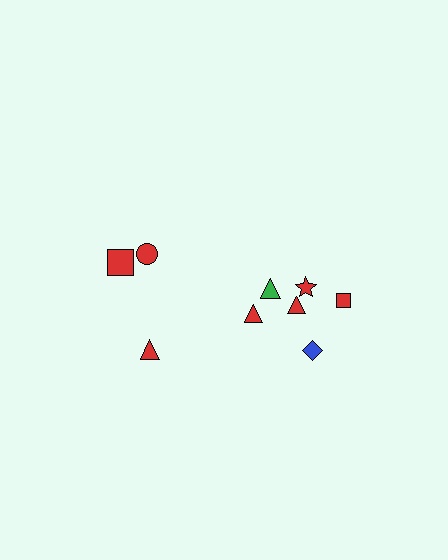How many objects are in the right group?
There are 6 objects.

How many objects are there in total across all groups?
There are 9 objects.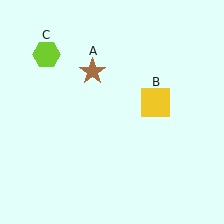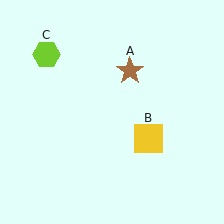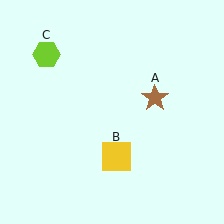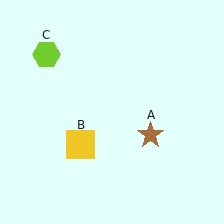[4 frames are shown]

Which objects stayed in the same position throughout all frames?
Lime hexagon (object C) remained stationary.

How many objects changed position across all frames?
2 objects changed position: brown star (object A), yellow square (object B).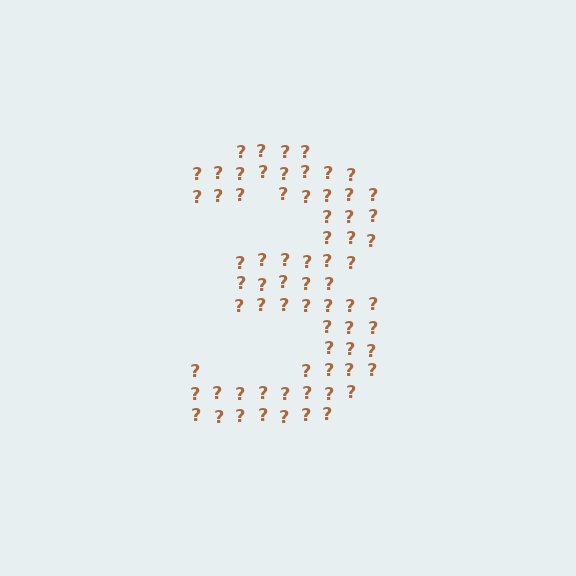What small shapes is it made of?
It is made of small question marks.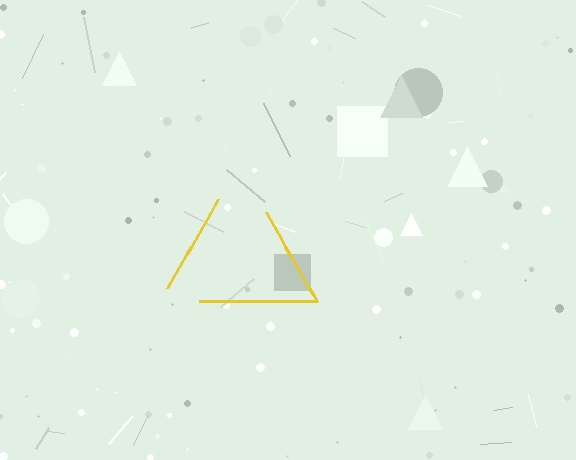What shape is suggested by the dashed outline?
The dashed outline suggests a triangle.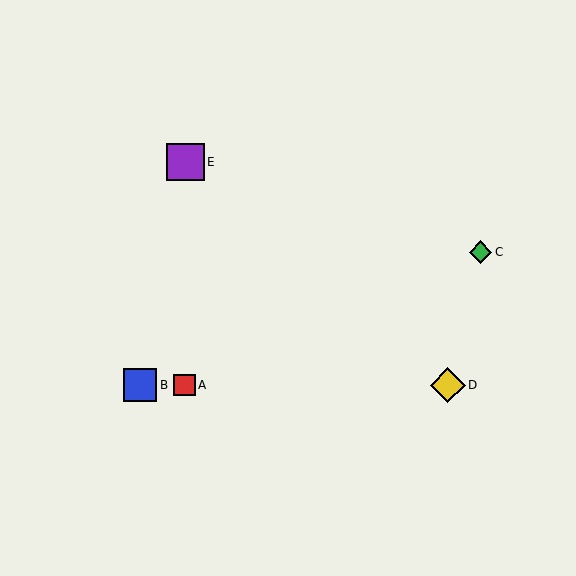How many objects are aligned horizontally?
3 objects (A, B, D) are aligned horizontally.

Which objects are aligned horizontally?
Objects A, B, D are aligned horizontally.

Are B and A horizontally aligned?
Yes, both are at y≈385.